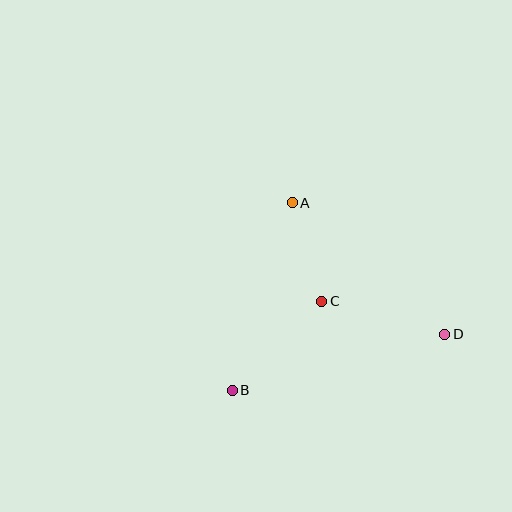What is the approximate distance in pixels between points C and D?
The distance between C and D is approximately 127 pixels.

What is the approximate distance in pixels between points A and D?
The distance between A and D is approximately 201 pixels.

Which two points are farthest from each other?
Points B and D are farthest from each other.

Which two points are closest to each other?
Points A and C are closest to each other.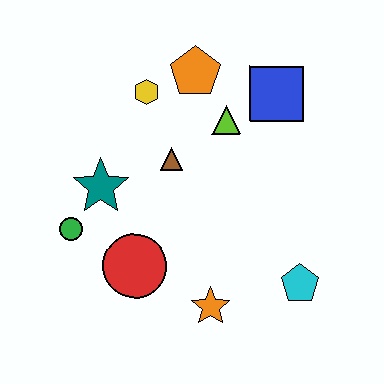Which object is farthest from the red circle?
The blue square is farthest from the red circle.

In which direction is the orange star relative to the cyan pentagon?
The orange star is to the left of the cyan pentagon.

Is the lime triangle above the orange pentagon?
No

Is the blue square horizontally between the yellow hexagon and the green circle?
No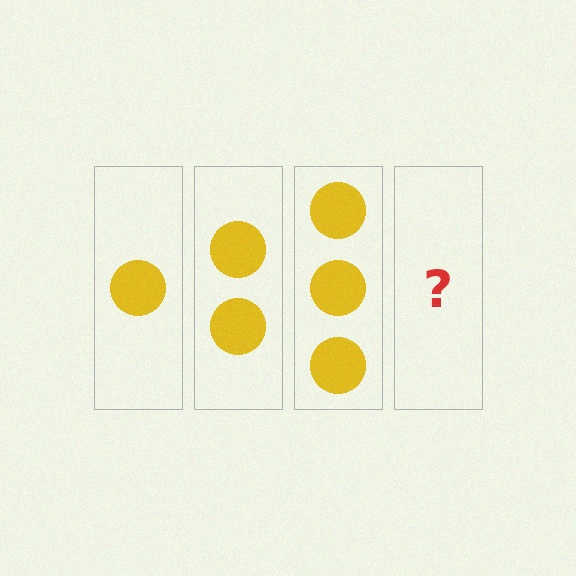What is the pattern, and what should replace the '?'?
The pattern is that each step adds one more circle. The '?' should be 4 circles.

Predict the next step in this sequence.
The next step is 4 circles.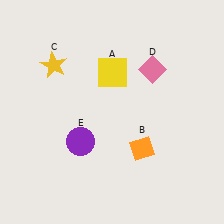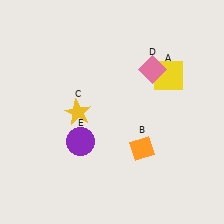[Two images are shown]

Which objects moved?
The objects that moved are: the yellow square (A), the yellow star (C).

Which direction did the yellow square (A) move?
The yellow square (A) moved right.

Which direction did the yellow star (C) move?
The yellow star (C) moved down.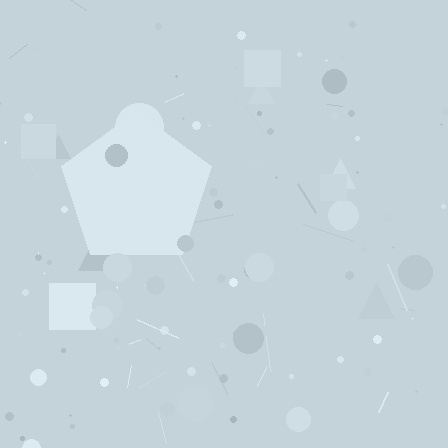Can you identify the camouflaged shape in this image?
The camouflaged shape is a pentagon.